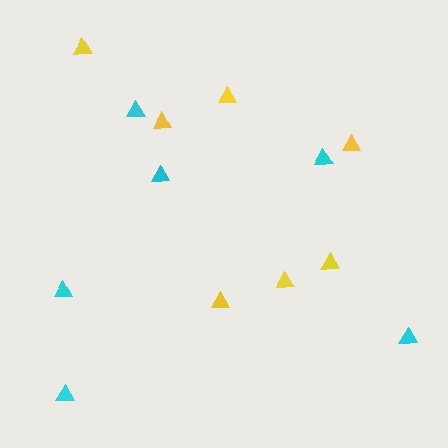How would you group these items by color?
There are 2 groups: one group of yellow triangles (7) and one group of cyan triangles (6).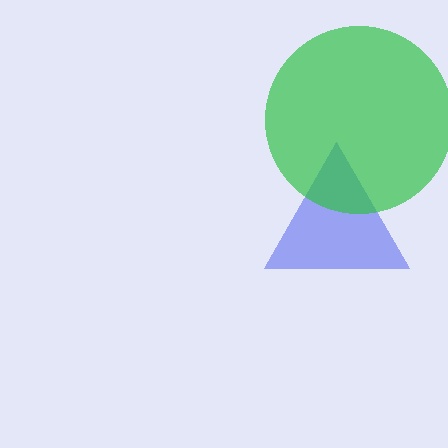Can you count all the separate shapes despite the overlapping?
Yes, there are 2 separate shapes.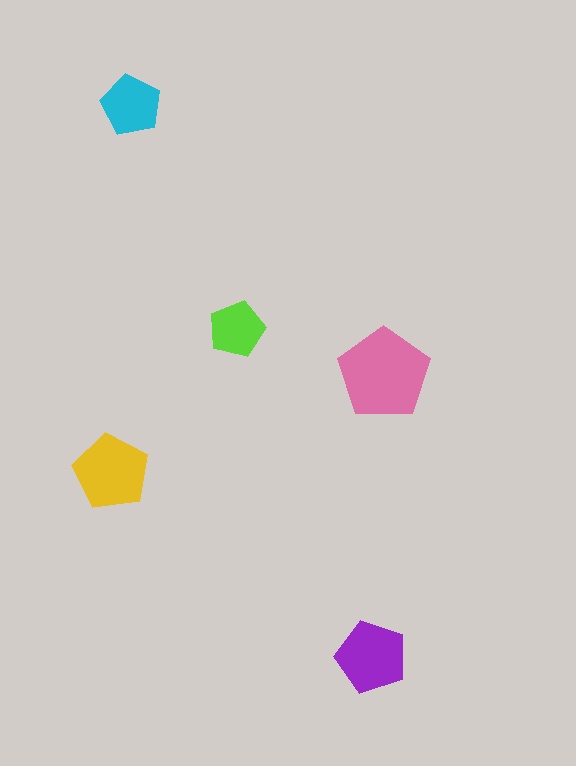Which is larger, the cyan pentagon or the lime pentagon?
The cyan one.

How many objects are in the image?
There are 5 objects in the image.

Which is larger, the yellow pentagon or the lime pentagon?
The yellow one.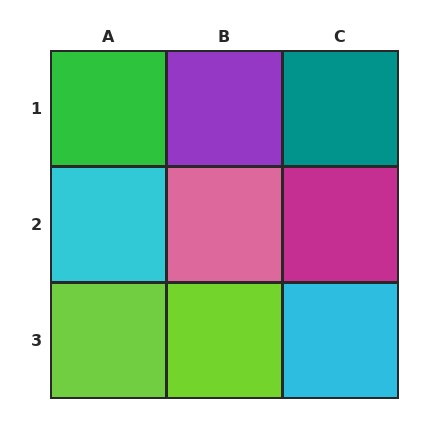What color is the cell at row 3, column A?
Lime.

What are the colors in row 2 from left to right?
Cyan, pink, magenta.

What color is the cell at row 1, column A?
Green.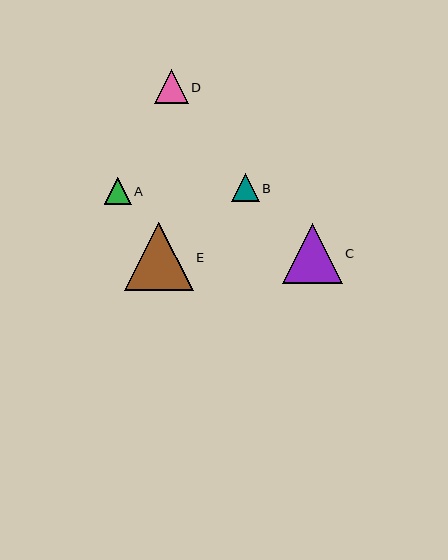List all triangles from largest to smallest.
From largest to smallest: E, C, D, B, A.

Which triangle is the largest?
Triangle E is the largest with a size of approximately 69 pixels.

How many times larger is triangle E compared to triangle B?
Triangle E is approximately 2.4 times the size of triangle B.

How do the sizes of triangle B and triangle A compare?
Triangle B and triangle A are approximately the same size.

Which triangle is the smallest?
Triangle A is the smallest with a size of approximately 27 pixels.